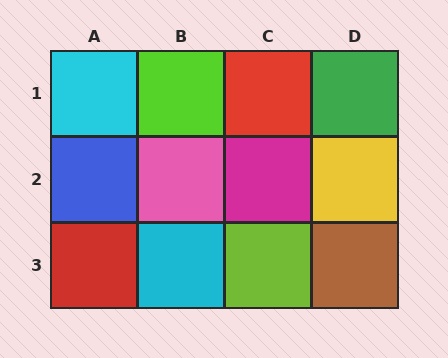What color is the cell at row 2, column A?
Blue.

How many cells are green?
1 cell is green.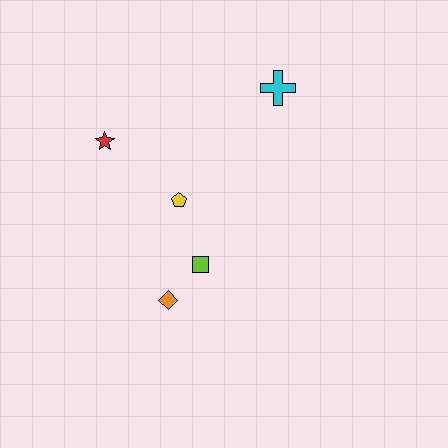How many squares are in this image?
There is 1 square.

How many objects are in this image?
There are 5 objects.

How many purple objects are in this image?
There are no purple objects.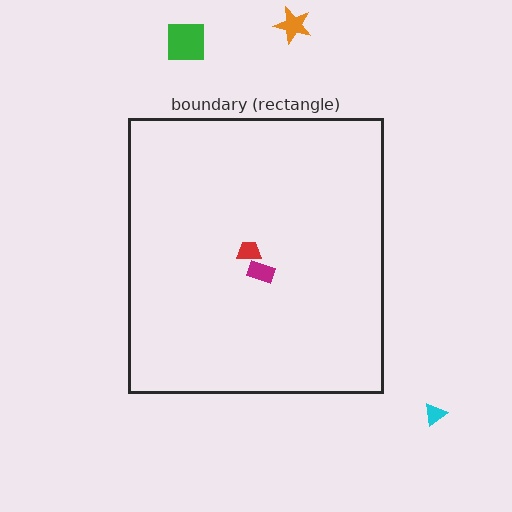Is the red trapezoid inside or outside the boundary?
Inside.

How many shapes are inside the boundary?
2 inside, 3 outside.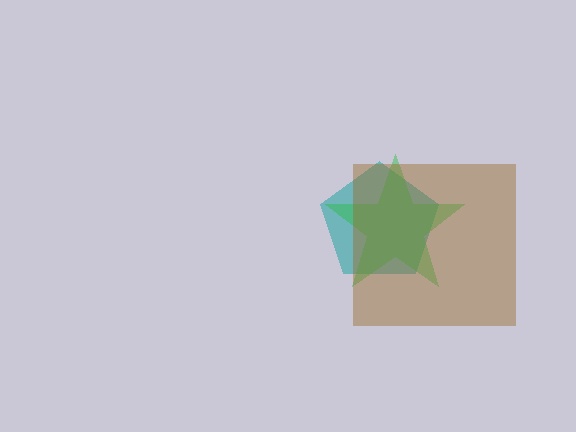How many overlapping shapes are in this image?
There are 3 overlapping shapes in the image.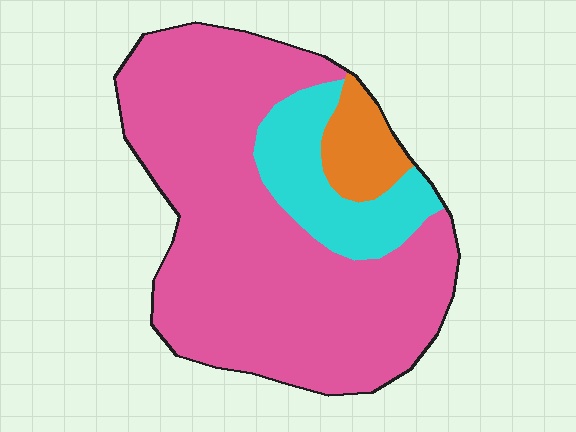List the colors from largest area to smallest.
From largest to smallest: pink, cyan, orange.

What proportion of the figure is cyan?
Cyan takes up less than a quarter of the figure.